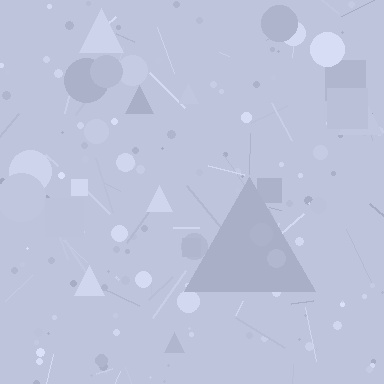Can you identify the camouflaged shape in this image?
The camouflaged shape is a triangle.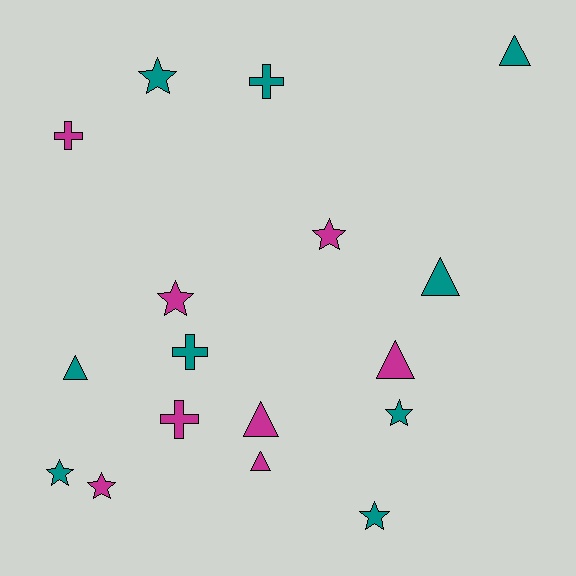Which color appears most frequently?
Teal, with 9 objects.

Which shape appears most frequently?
Star, with 7 objects.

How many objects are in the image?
There are 17 objects.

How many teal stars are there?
There are 4 teal stars.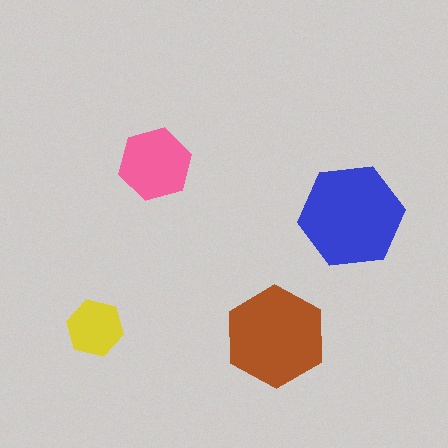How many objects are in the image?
There are 4 objects in the image.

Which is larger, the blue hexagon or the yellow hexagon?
The blue one.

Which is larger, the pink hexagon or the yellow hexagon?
The pink one.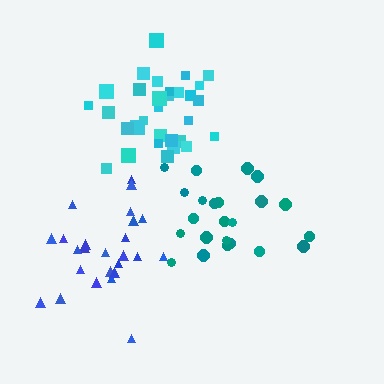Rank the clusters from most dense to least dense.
cyan, blue, teal.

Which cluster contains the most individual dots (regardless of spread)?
Cyan (31).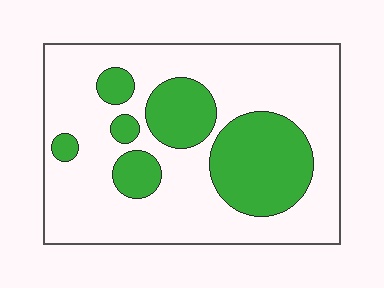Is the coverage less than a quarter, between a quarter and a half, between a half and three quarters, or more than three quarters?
Between a quarter and a half.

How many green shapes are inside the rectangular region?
6.